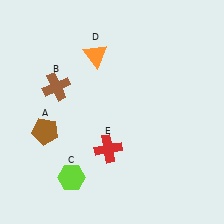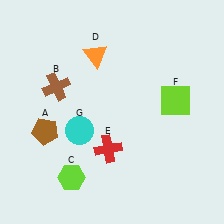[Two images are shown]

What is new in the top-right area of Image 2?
A lime square (F) was added in the top-right area of Image 2.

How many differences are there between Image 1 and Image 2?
There are 2 differences between the two images.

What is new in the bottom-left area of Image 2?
A cyan circle (G) was added in the bottom-left area of Image 2.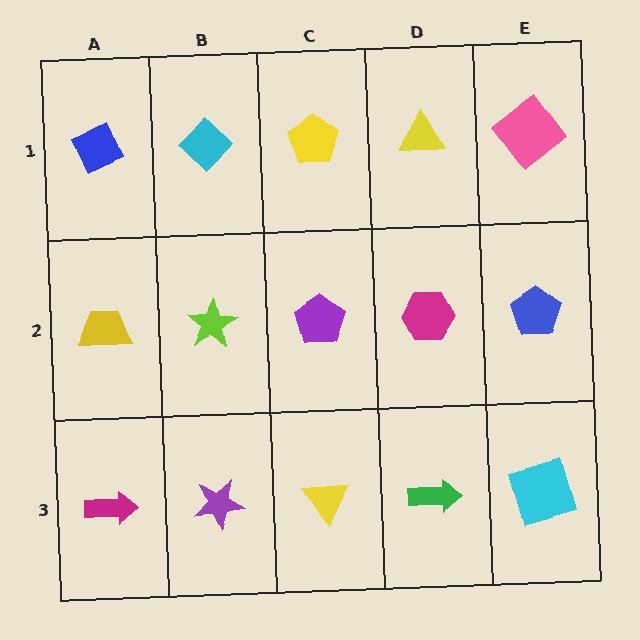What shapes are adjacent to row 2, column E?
A pink diamond (row 1, column E), a cyan square (row 3, column E), a magenta hexagon (row 2, column D).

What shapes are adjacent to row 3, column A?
A yellow trapezoid (row 2, column A), a purple star (row 3, column B).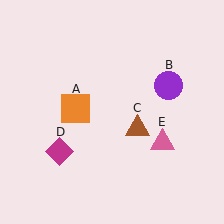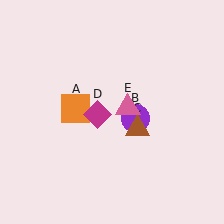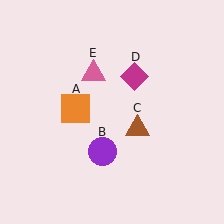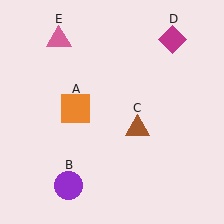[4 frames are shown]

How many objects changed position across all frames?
3 objects changed position: purple circle (object B), magenta diamond (object D), pink triangle (object E).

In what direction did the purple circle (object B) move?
The purple circle (object B) moved down and to the left.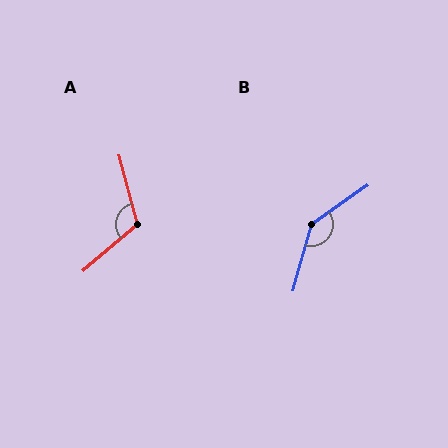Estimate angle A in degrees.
Approximately 115 degrees.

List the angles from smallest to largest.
A (115°), B (140°).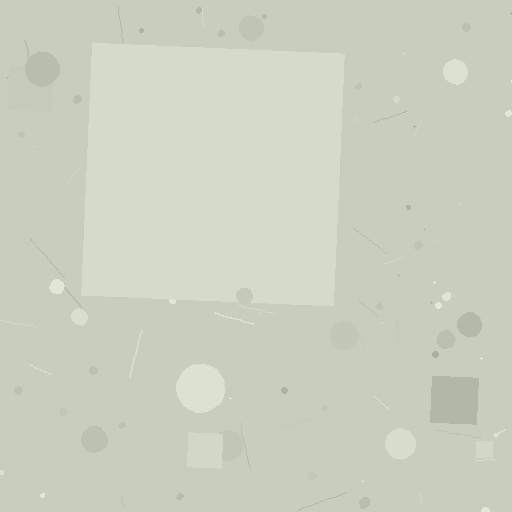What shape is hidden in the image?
A square is hidden in the image.